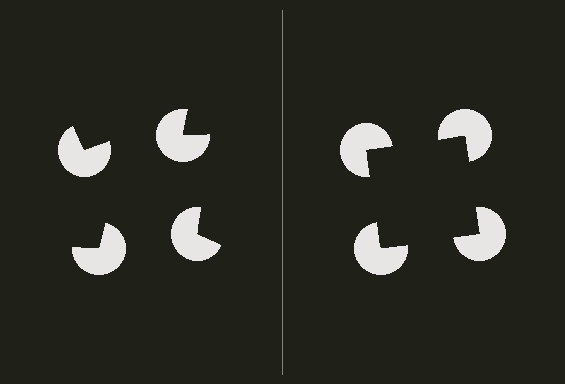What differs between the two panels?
The pac-man discs are positioned identically on both sides; only the wedge orientations differ. On the right they align to a square; on the left they are misaligned.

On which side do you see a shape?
An illusory square appears on the right side. On the left side the wedge cuts are rotated, so no coherent shape forms.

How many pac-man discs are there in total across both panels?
8 — 4 on each side.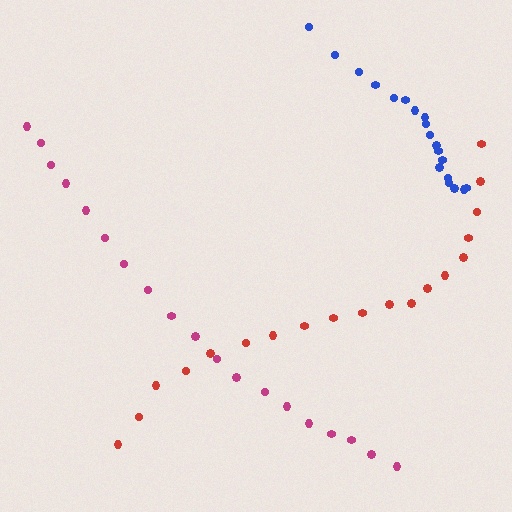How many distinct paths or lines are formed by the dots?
There are 3 distinct paths.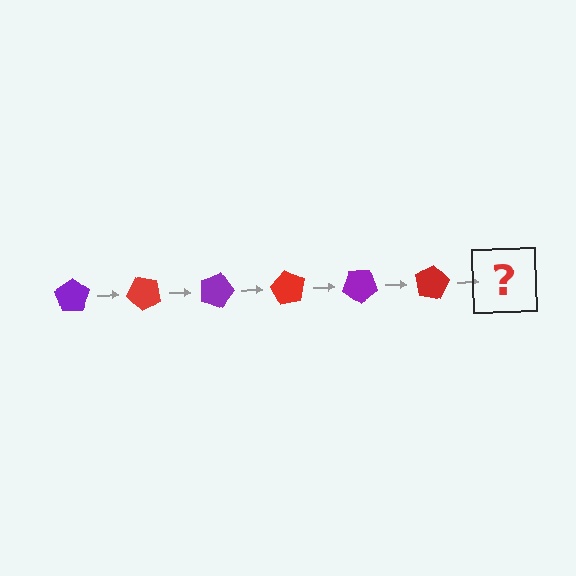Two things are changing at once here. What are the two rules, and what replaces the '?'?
The two rules are that it rotates 45 degrees each step and the color cycles through purple and red. The '?' should be a purple pentagon, rotated 270 degrees from the start.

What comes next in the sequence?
The next element should be a purple pentagon, rotated 270 degrees from the start.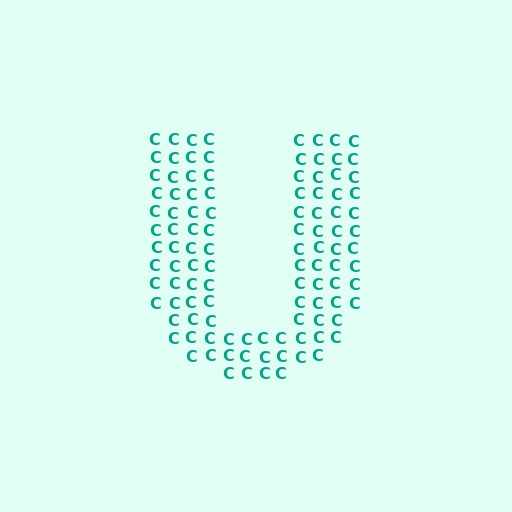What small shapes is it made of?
It is made of small letter C's.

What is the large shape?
The large shape is the letter U.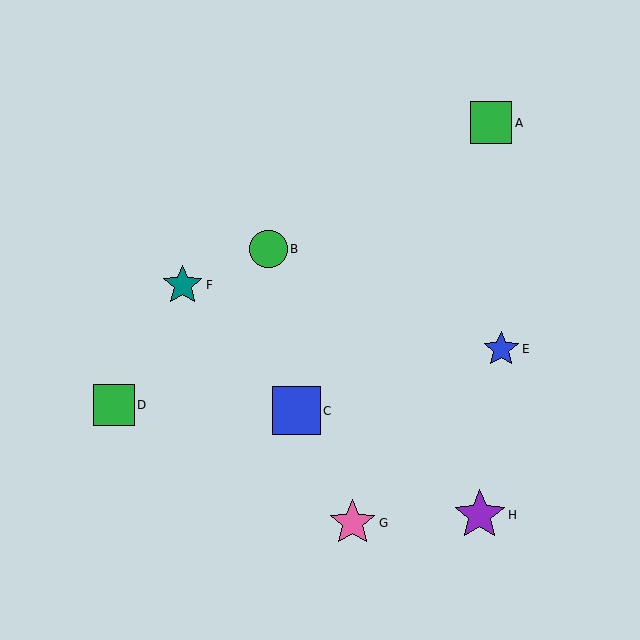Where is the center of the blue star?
The center of the blue star is at (501, 349).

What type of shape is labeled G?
Shape G is a pink star.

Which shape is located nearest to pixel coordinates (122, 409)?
The green square (labeled D) at (114, 405) is nearest to that location.